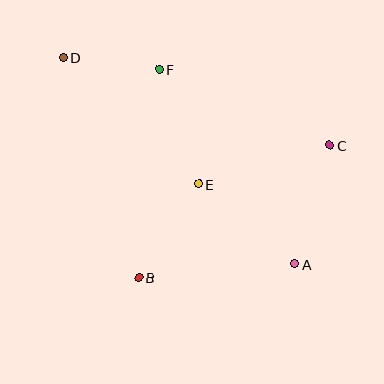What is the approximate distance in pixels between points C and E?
The distance between C and E is approximately 137 pixels.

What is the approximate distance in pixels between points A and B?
The distance between A and B is approximately 157 pixels.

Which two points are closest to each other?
Points D and F are closest to each other.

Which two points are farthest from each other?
Points A and D are farthest from each other.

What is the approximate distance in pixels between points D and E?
The distance between D and E is approximately 185 pixels.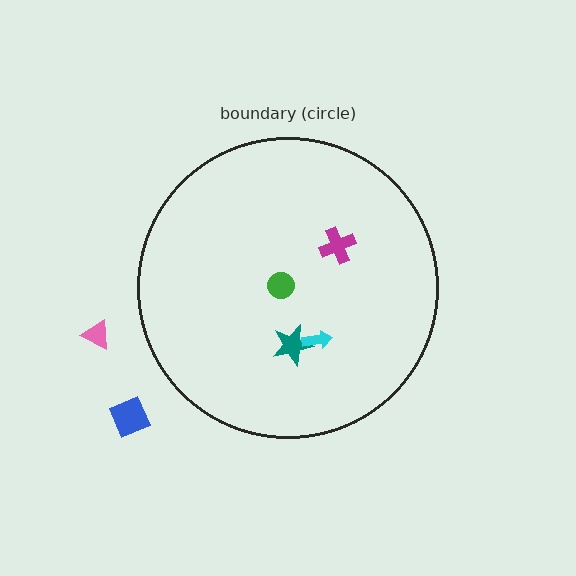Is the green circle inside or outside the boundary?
Inside.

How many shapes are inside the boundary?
4 inside, 2 outside.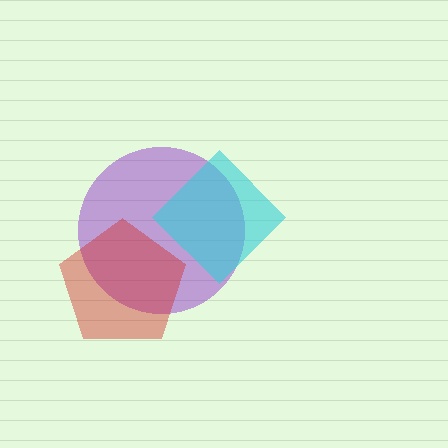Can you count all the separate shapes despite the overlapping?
Yes, there are 3 separate shapes.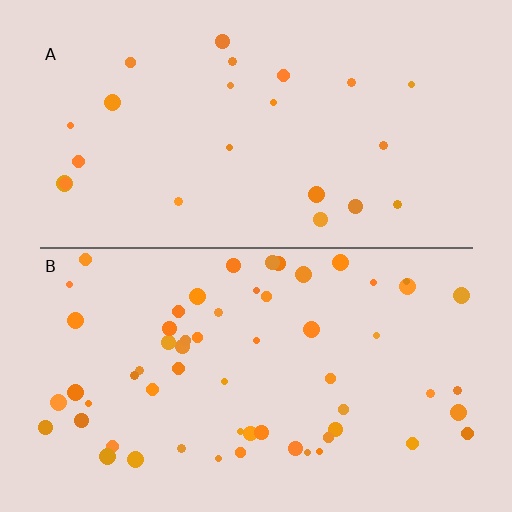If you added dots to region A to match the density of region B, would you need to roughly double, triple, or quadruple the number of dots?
Approximately triple.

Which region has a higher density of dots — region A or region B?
B (the bottom).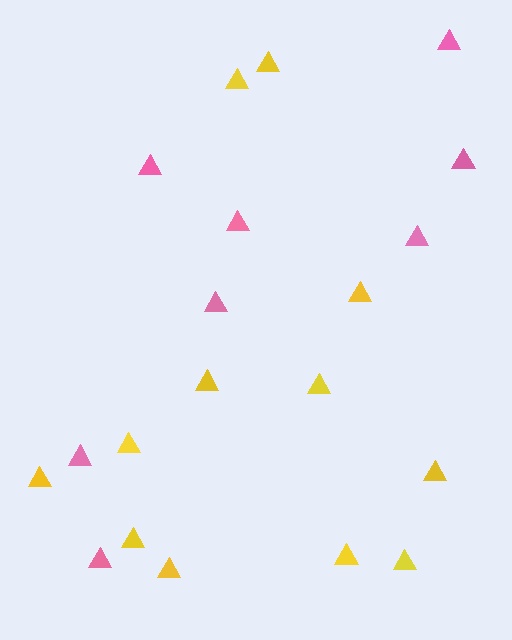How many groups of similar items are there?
There are 2 groups: one group of pink triangles (8) and one group of yellow triangles (12).